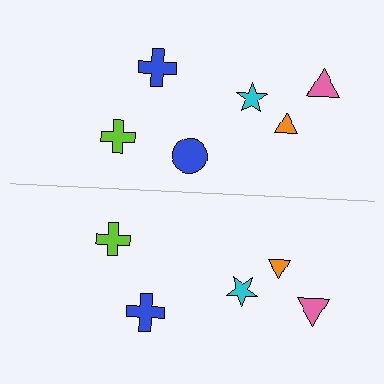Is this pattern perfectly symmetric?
No, the pattern is not perfectly symmetric. A blue circle is missing from the bottom side.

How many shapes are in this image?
There are 11 shapes in this image.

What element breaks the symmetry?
A blue circle is missing from the bottom side.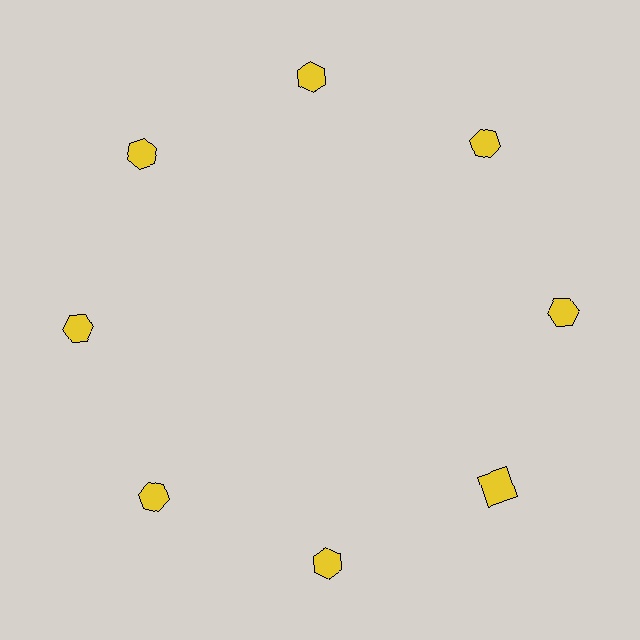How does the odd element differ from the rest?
It has a different shape: square instead of hexagon.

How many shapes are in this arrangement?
There are 8 shapes arranged in a ring pattern.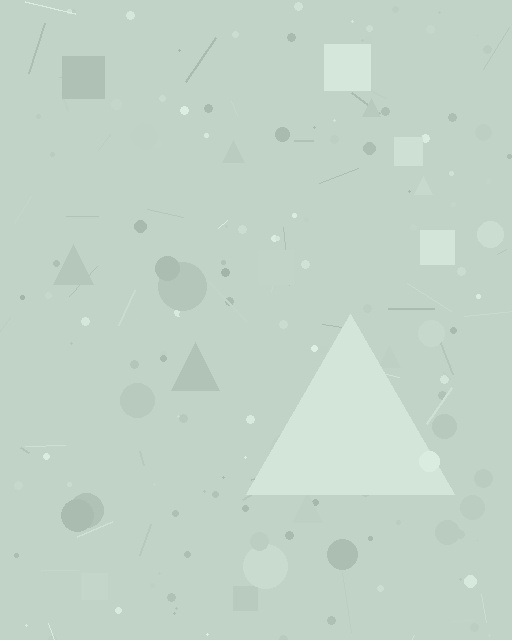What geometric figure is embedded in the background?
A triangle is embedded in the background.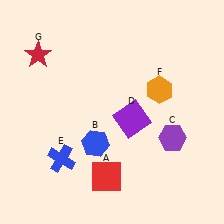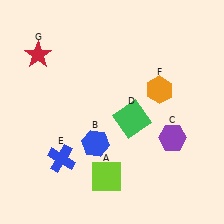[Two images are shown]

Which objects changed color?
A changed from red to lime. D changed from purple to green.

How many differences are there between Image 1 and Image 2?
There are 2 differences between the two images.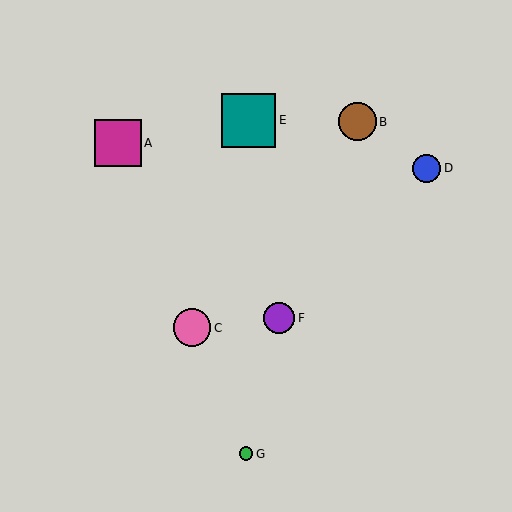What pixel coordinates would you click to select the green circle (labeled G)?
Click at (246, 454) to select the green circle G.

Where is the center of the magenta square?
The center of the magenta square is at (118, 143).